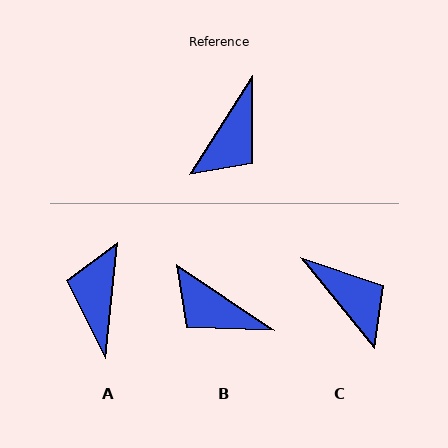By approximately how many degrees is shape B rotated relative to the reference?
Approximately 91 degrees clockwise.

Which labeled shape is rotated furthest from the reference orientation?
A, about 153 degrees away.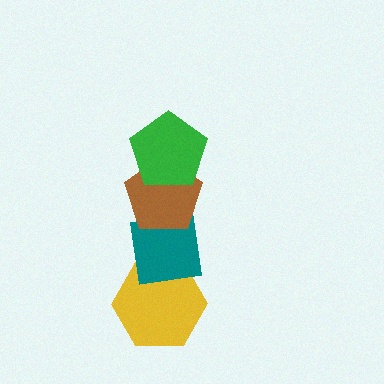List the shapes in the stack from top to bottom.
From top to bottom: the green pentagon, the brown pentagon, the teal square, the yellow hexagon.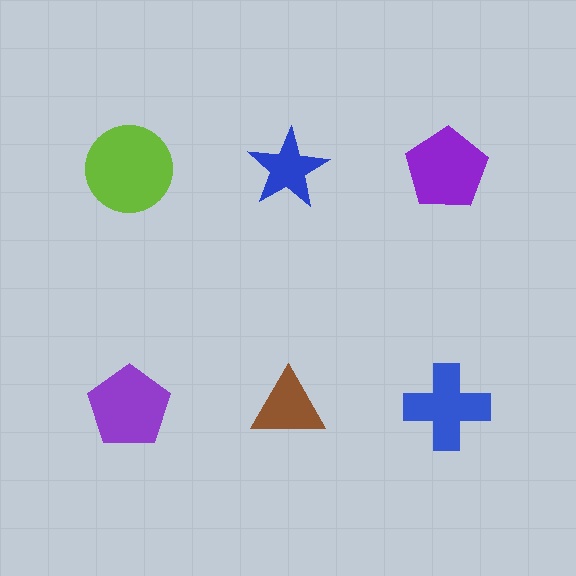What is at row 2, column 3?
A blue cross.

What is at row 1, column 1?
A lime circle.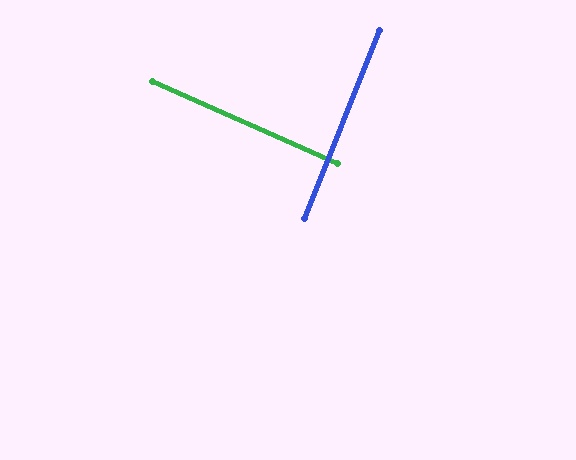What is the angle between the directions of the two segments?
Approximately 88 degrees.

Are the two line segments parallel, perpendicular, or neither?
Perpendicular — they meet at approximately 88°.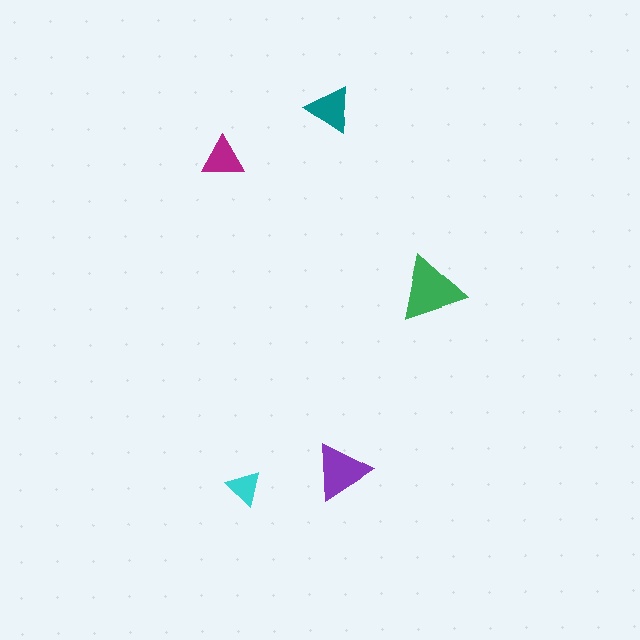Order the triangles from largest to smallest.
the green one, the purple one, the teal one, the magenta one, the cyan one.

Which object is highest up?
The teal triangle is topmost.